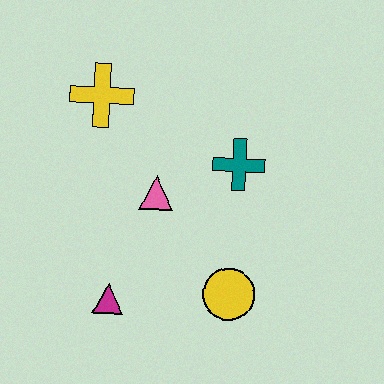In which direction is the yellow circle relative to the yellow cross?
The yellow circle is below the yellow cross.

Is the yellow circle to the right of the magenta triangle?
Yes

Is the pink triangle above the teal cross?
No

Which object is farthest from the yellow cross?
The yellow circle is farthest from the yellow cross.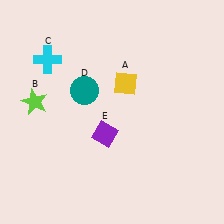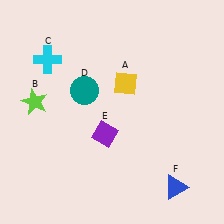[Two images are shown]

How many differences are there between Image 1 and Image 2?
There is 1 difference between the two images.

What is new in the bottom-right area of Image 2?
A blue triangle (F) was added in the bottom-right area of Image 2.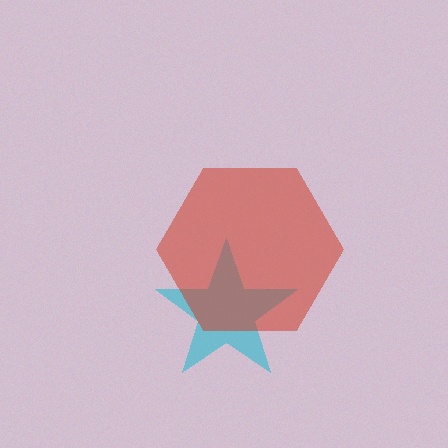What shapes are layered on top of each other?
The layered shapes are: a cyan star, a red hexagon.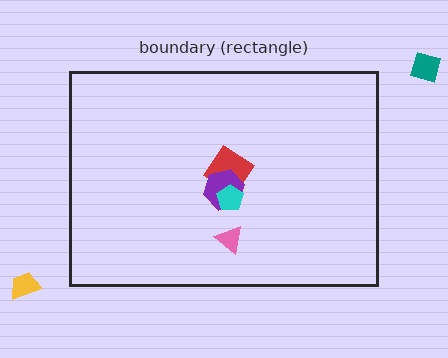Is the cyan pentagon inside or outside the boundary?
Inside.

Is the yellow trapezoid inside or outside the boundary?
Outside.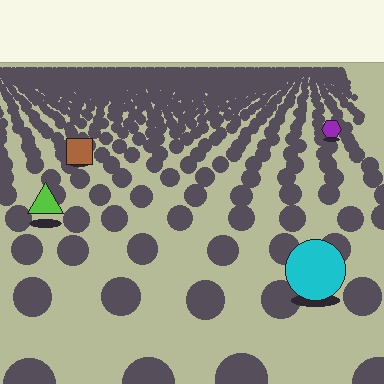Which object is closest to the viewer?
The cyan circle is closest. The texture marks near it are larger and more spread out.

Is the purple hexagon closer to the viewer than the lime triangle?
No. The lime triangle is closer — you can tell from the texture gradient: the ground texture is coarser near it.